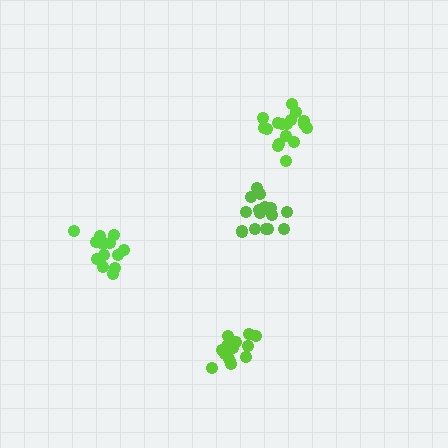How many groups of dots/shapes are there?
There are 4 groups.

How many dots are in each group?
Group 1: 15 dots, Group 2: 18 dots, Group 3: 15 dots, Group 4: 17 dots (65 total).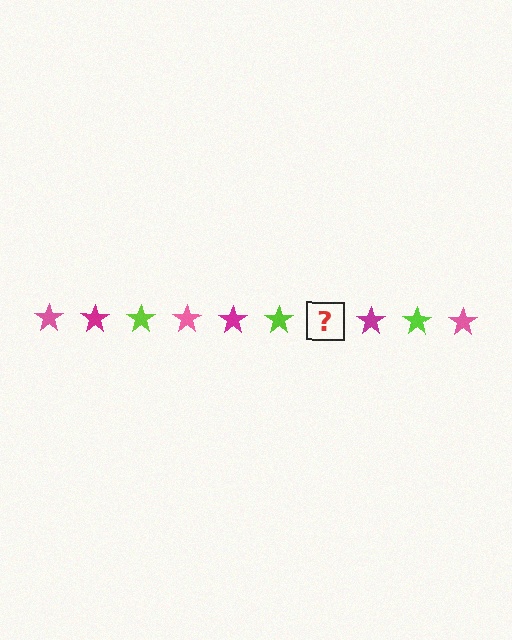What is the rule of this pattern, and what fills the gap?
The rule is that the pattern cycles through pink, magenta, lime stars. The gap should be filled with a pink star.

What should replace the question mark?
The question mark should be replaced with a pink star.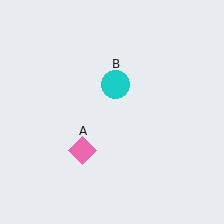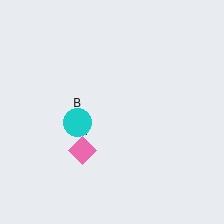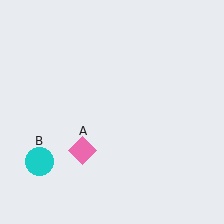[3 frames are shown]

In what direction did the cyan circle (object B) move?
The cyan circle (object B) moved down and to the left.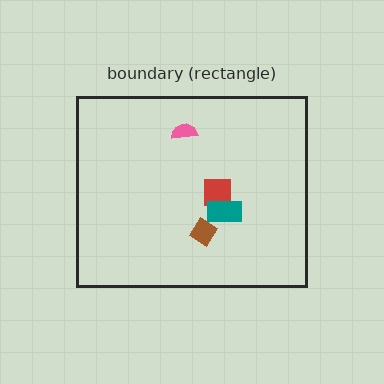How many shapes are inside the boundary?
4 inside, 0 outside.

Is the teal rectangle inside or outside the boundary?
Inside.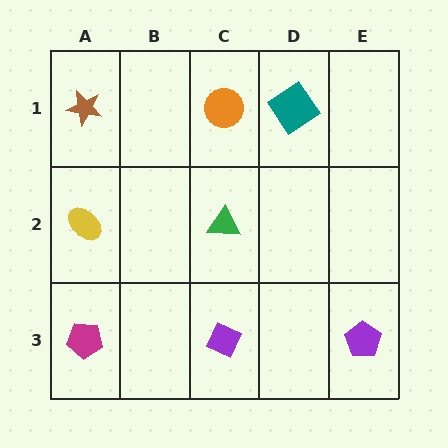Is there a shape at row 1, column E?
No, that cell is empty.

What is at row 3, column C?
A purple diamond.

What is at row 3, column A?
A magenta pentagon.